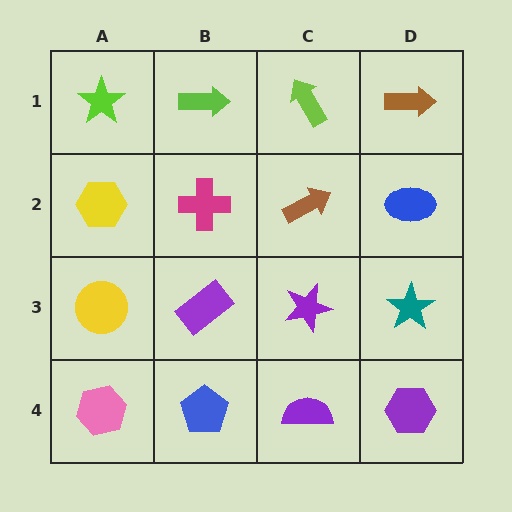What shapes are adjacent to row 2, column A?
A lime star (row 1, column A), a yellow circle (row 3, column A), a magenta cross (row 2, column B).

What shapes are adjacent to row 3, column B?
A magenta cross (row 2, column B), a blue pentagon (row 4, column B), a yellow circle (row 3, column A), a purple star (row 3, column C).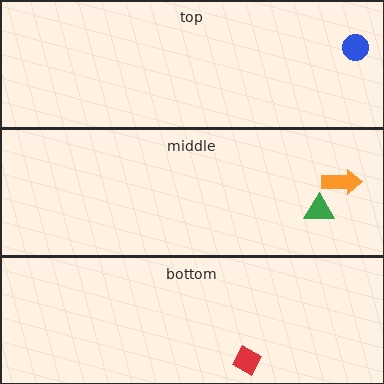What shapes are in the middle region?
The green triangle, the orange arrow.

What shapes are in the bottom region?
The red diamond.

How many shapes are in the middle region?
2.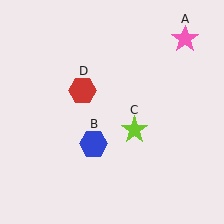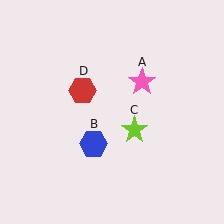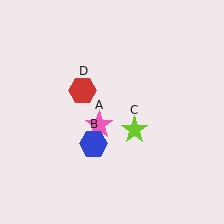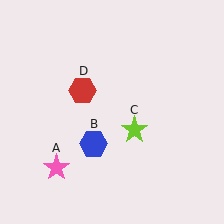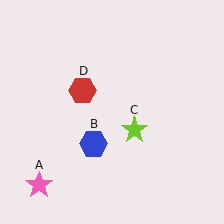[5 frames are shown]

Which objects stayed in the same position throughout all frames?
Blue hexagon (object B) and lime star (object C) and red hexagon (object D) remained stationary.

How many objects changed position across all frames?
1 object changed position: pink star (object A).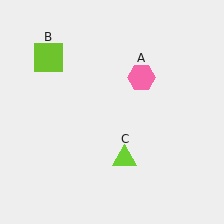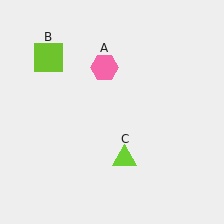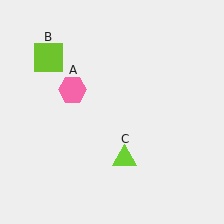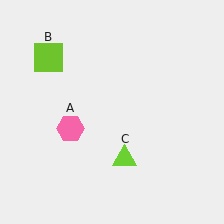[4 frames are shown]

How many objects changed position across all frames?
1 object changed position: pink hexagon (object A).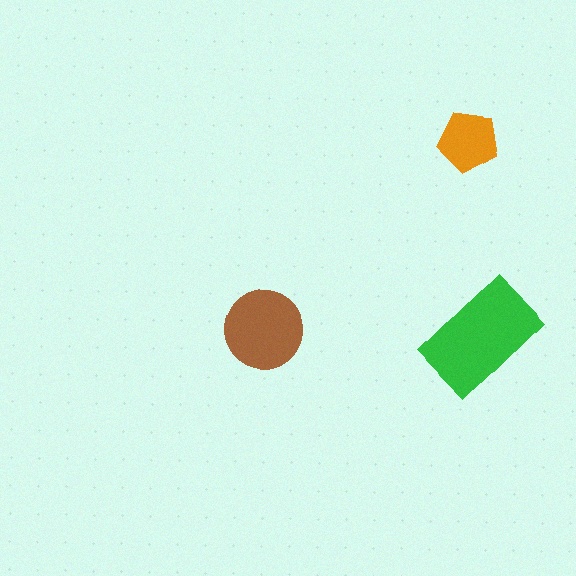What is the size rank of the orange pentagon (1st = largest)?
3rd.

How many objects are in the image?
There are 3 objects in the image.